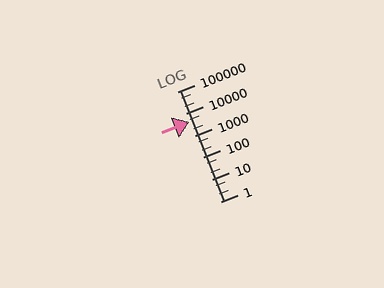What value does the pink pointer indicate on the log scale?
The pointer indicates approximately 4200.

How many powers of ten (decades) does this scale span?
The scale spans 5 decades, from 1 to 100000.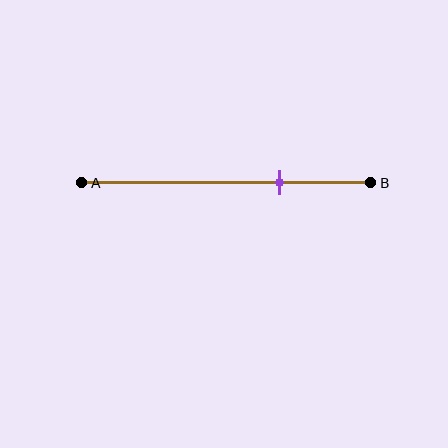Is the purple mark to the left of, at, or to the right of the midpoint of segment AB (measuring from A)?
The purple mark is to the right of the midpoint of segment AB.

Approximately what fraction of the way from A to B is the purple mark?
The purple mark is approximately 70% of the way from A to B.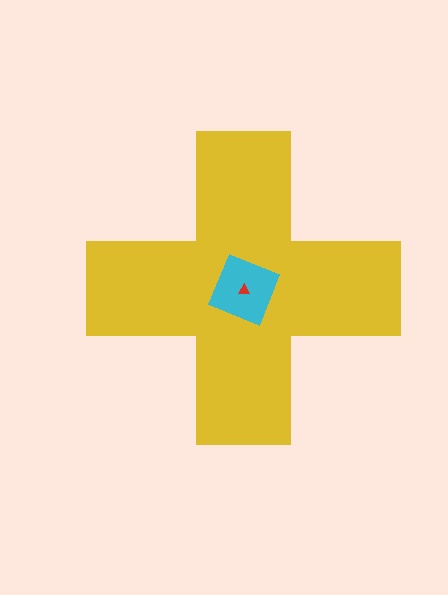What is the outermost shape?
The yellow cross.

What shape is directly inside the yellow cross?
The cyan square.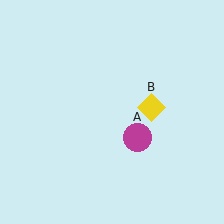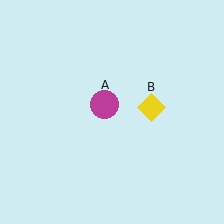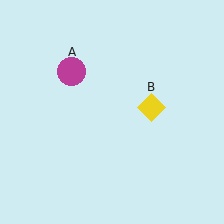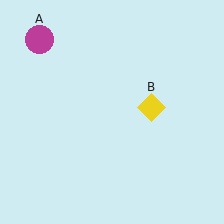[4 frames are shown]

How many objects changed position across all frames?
1 object changed position: magenta circle (object A).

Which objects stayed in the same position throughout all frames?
Yellow diamond (object B) remained stationary.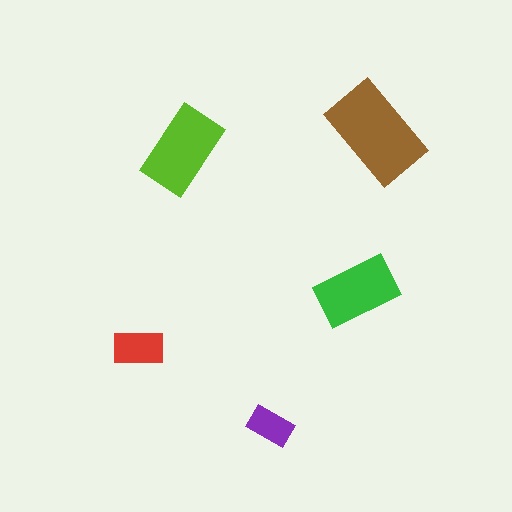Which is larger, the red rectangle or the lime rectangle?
The lime one.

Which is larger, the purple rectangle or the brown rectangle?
The brown one.